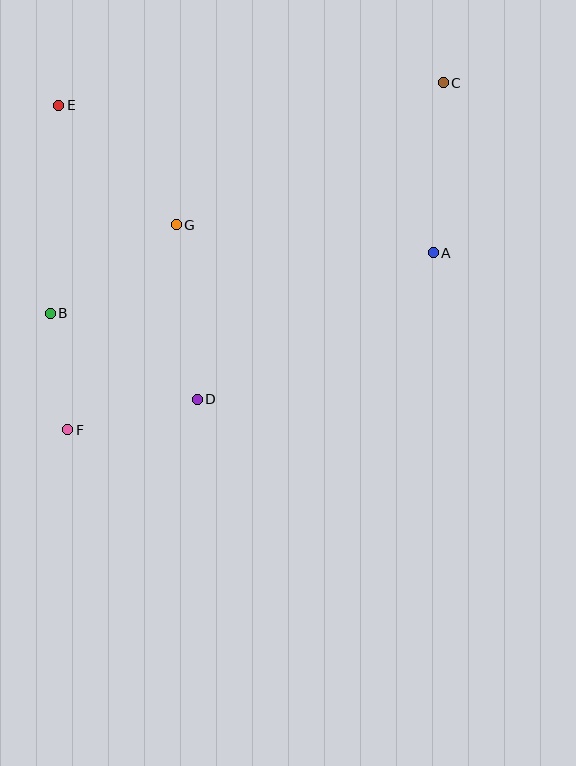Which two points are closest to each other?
Points B and F are closest to each other.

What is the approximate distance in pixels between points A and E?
The distance between A and E is approximately 402 pixels.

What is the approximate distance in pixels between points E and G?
The distance between E and G is approximately 168 pixels.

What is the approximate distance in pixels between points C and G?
The distance between C and G is approximately 302 pixels.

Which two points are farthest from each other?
Points C and F are farthest from each other.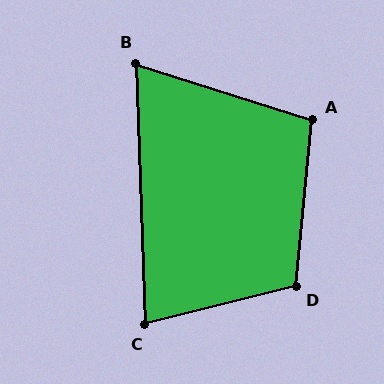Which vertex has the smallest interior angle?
B, at approximately 70 degrees.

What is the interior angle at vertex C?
Approximately 78 degrees (acute).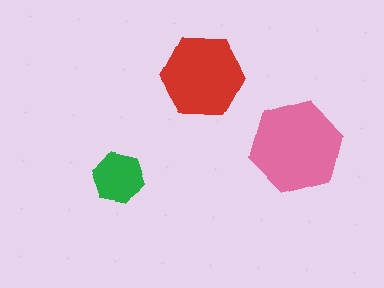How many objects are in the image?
There are 3 objects in the image.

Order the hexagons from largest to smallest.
the pink one, the red one, the green one.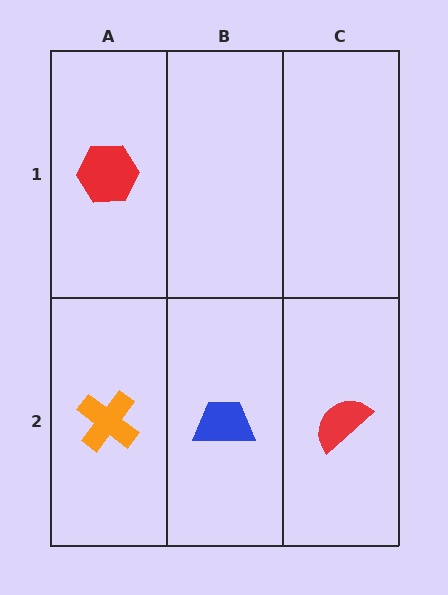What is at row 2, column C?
A red semicircle.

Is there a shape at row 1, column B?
No, that cell is empty.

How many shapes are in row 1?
1 shape.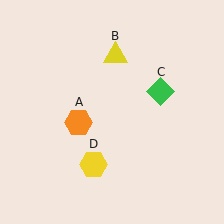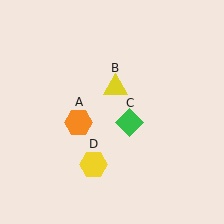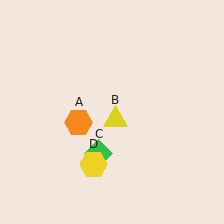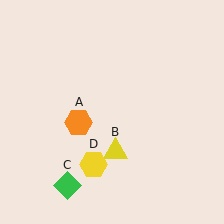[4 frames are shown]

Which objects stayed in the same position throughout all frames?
Orange hexagon (object A) and yellow hexagon (object D) remained stationary.